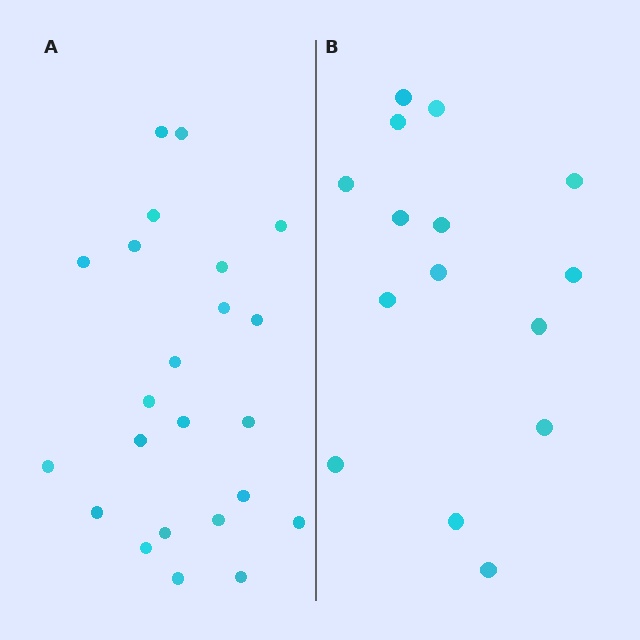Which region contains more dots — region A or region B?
Region A (the left region) has more dots.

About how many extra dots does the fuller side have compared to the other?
Region A has roughly 8 or so more dots than region B.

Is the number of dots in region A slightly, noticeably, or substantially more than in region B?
Region A has substantially more. The ratio is roughly 1.5 to 1.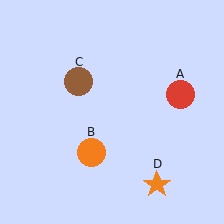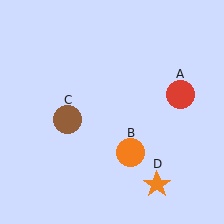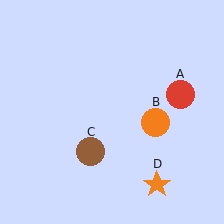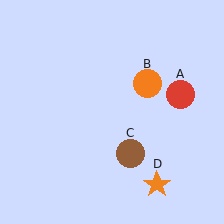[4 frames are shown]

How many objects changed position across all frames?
2 objects changed position: orange circle (object B), brown circle (object C).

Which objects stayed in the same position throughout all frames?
Red circle (object A) and orange star (object D) remained stationary.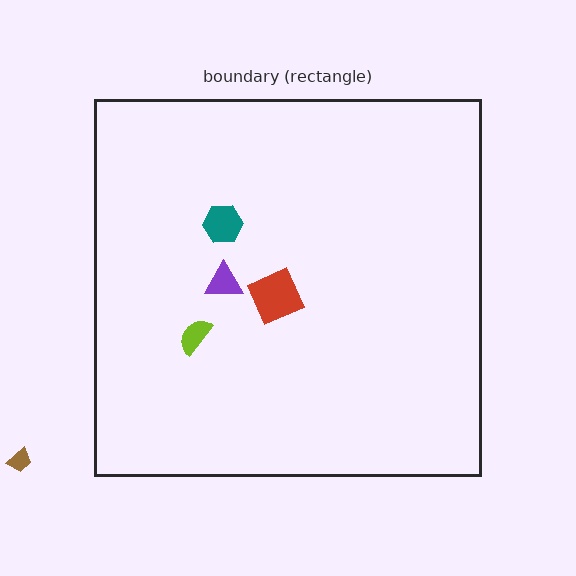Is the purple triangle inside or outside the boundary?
Inside.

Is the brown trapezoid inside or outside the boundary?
Outside.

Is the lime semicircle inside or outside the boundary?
Inside.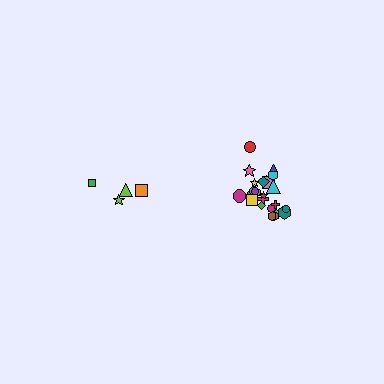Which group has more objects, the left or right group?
The right group.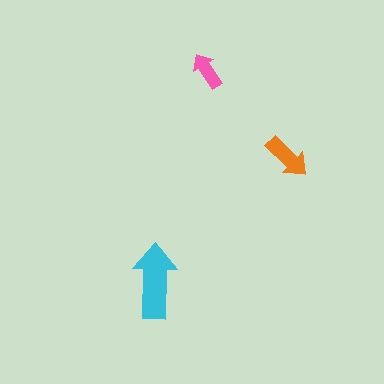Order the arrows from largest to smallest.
the cyan one, the orange one, the pink one.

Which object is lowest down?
The cyan arrow is bottommost.